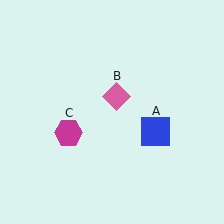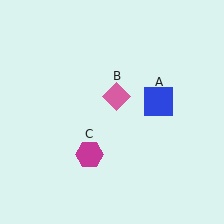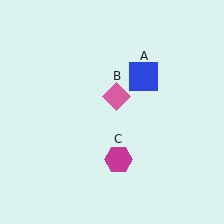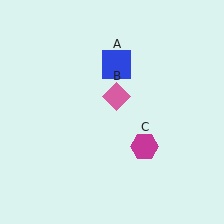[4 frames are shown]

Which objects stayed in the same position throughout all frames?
Pink diamond (object B) remained stationary.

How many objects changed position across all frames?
2 objects changed position: blue square (object A), magenta hexagon (object C).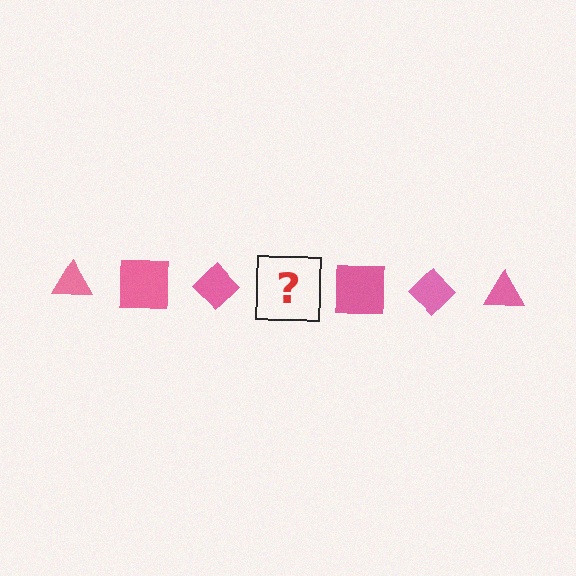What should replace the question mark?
The question mark should be replaced with a pink triangle.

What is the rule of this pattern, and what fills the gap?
The rule is that the pattern cycles through triangle, square, diamond shapes in pink. The gap should be filled with a pink triangle.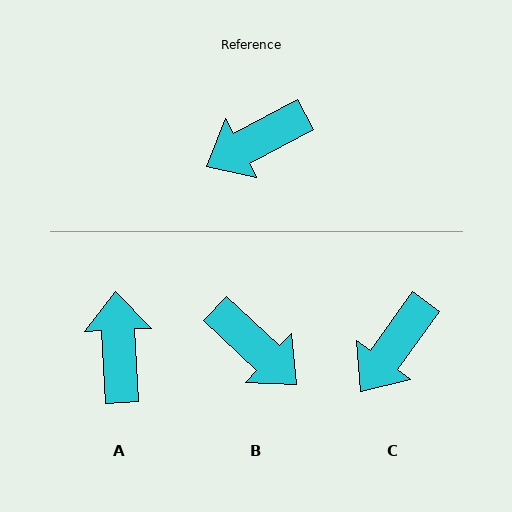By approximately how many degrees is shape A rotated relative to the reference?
Approximately 115 degrees clockwise.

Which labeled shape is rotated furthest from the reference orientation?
A, about 115 degrees away.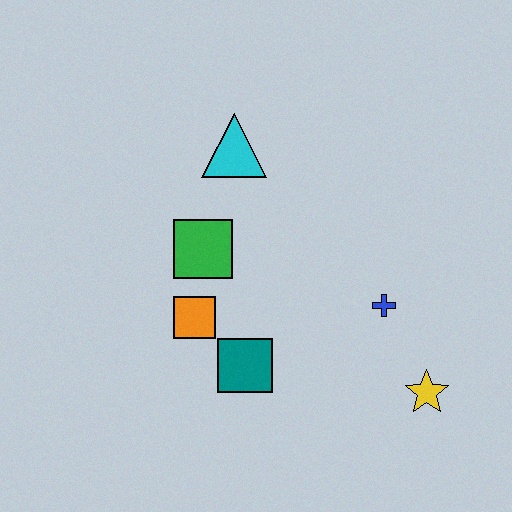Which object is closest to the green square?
The orange square is closest to the green square.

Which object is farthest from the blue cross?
The cyan triangle is farthest from the blue cross.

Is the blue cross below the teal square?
No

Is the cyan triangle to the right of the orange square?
Yes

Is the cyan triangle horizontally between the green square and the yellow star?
Yes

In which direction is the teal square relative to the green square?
The teal square is below the green square.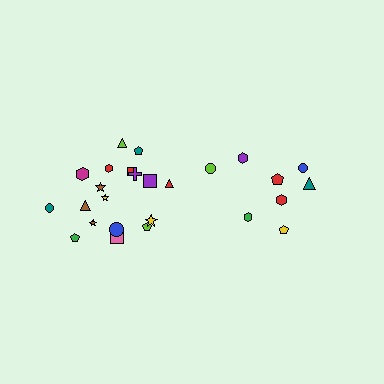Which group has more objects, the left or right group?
The left group.